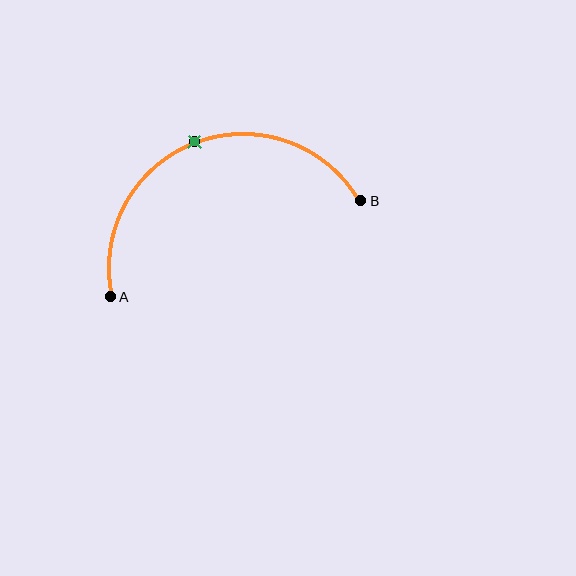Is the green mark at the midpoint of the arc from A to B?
Yes. The green mark lies on the arc at equal arc-length from both A and B — it is the arc midpoint.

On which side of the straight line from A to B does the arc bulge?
The arc bulges above the straight line connecting A and B.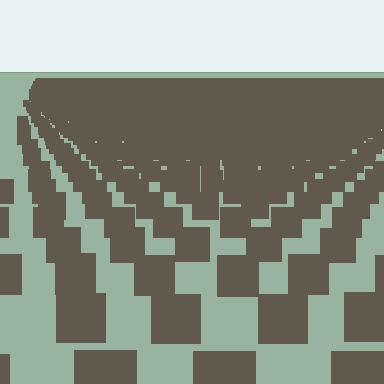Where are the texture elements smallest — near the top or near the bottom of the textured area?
Near the top.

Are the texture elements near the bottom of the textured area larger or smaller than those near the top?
Larger. Near the bottom, elements are closer to the viewer and appear at a bigger on-screen size.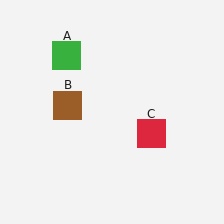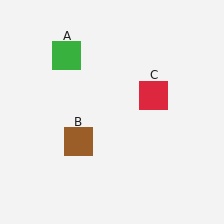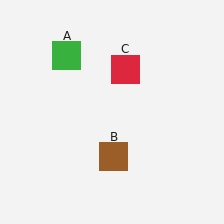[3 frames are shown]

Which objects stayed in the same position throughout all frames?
Green square (object A) remained stationary.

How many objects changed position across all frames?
2 objects changed position: brown square (object B), red square (object C).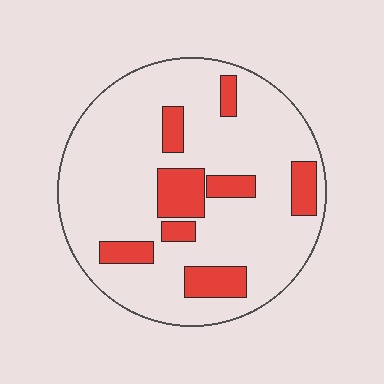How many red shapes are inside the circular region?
8.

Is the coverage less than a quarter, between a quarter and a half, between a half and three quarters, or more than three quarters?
Less than a quarter.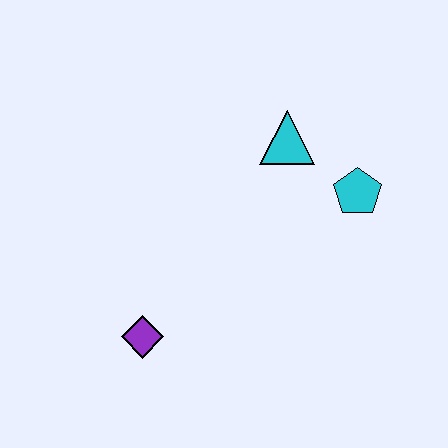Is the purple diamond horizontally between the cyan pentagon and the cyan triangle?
No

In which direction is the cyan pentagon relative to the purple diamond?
The cyan pentagon is to the right of the purple diamond.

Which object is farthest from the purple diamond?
The cyan pentagon is farthest from the purple diamond.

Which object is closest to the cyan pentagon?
The cyan triangle is closest to the cyan pentagon.